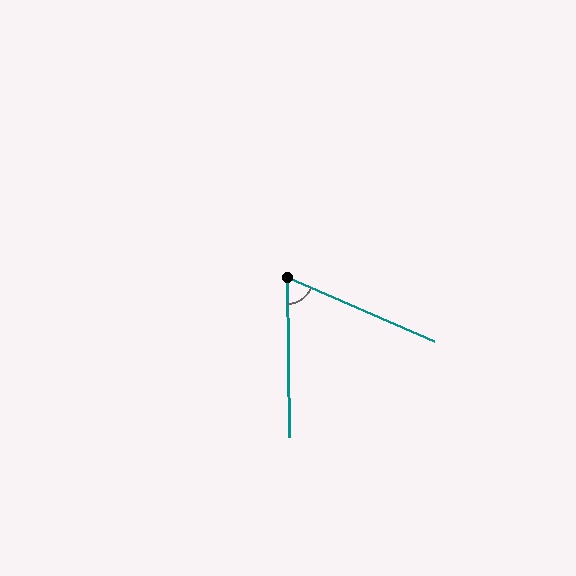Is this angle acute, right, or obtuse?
It is acute.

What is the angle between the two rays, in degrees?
Approximately 65 degrees.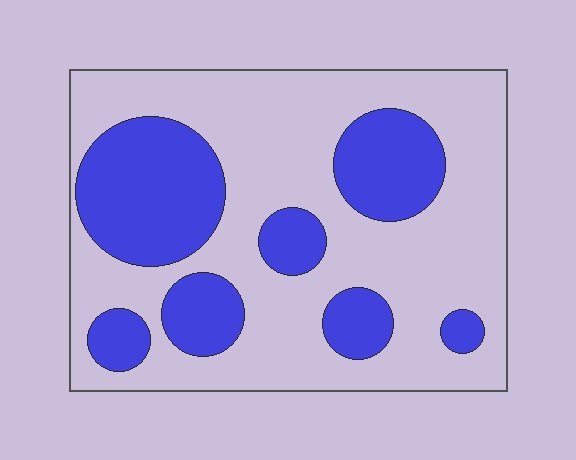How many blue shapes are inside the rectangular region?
7.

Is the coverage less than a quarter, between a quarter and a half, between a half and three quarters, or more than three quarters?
Between a quarter and a half.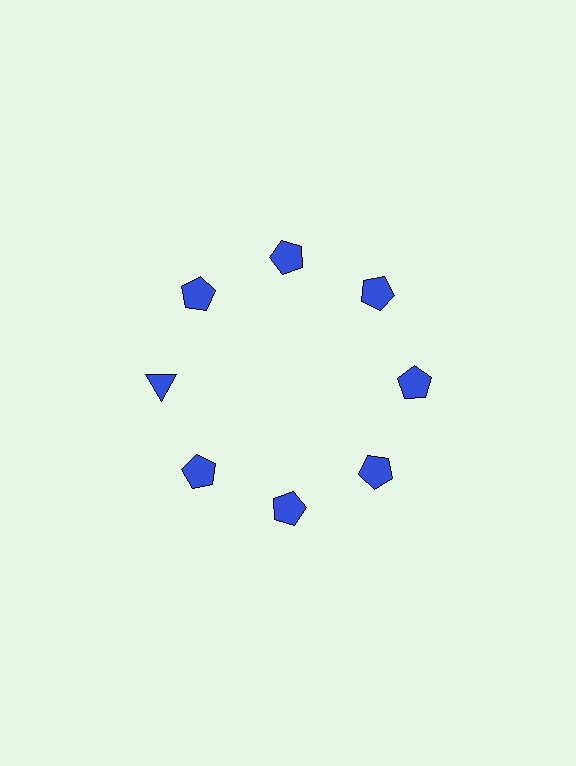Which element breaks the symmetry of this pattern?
The blue triangle at roughly the 9 o'clock position breaks the symmetry. All other shapes are blue pentagons.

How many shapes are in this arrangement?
There are 8 shapes arranged in a ring pattern.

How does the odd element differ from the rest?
It has a different shape: triangle instead of pentagon.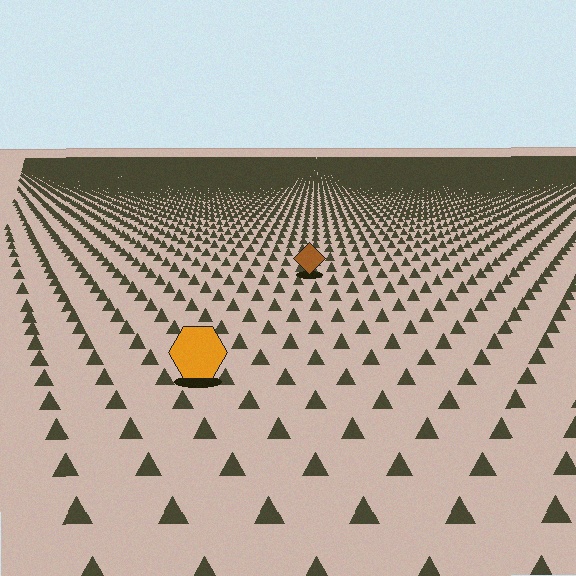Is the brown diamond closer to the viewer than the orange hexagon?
No. The orange hexagon is closer — you can tell from the texture gradient: the ground texture is coarser near it.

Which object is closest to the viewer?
The orange hexagon is closest. The texture marks near it are larger and more spread out.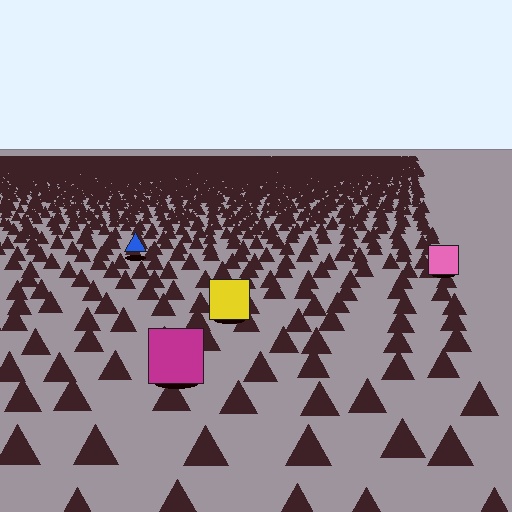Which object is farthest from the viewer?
The blue triangle is farthest from the viewer. It appears smaller and the ground texture around it is denser.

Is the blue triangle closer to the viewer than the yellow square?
No. The yellow square is closer — you can tell from the texture gradient: the ground texture is coarser near it.